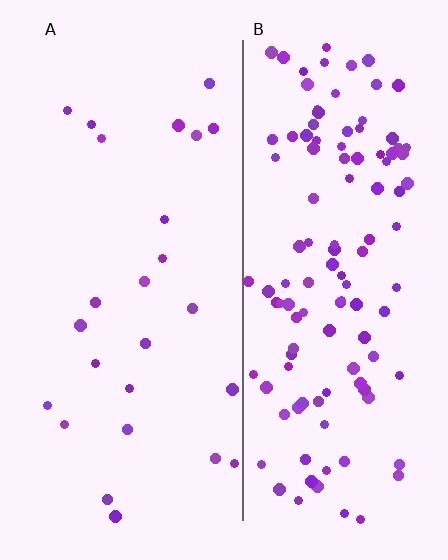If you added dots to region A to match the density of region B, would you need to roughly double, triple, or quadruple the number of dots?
Approximately quadruple.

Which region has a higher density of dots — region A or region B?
B (the right).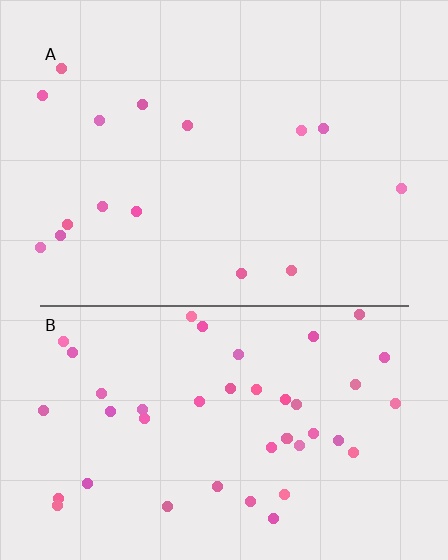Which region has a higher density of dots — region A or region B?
B (the bottom).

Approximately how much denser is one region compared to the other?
Approximately 2.9× — region B over region A.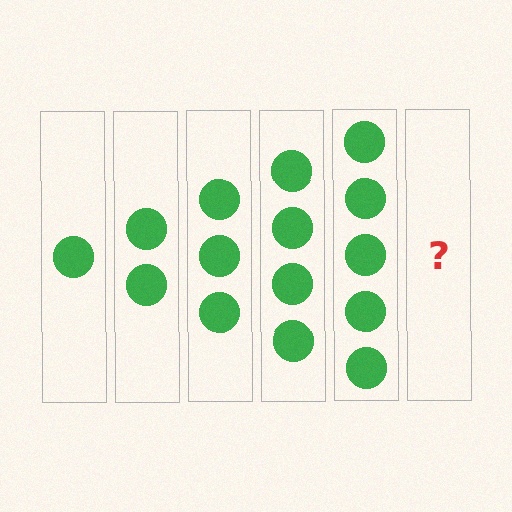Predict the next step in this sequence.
The next step is 6 circles.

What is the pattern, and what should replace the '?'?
The pattern is that each step adds one more circle. The '?' should be 6 circles.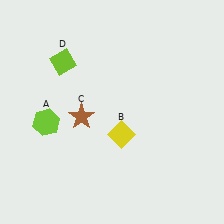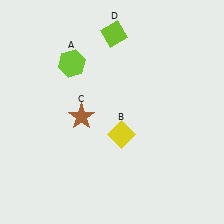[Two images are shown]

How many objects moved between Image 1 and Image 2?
2 objects moved between the two images.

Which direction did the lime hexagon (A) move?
The lime hexagon (A) moved up.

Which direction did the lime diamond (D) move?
The lime diamond (D) moved right.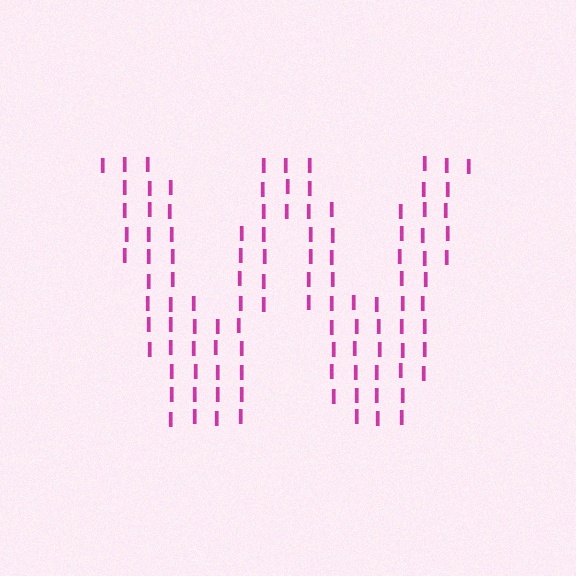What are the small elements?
The small elements are letter I's.